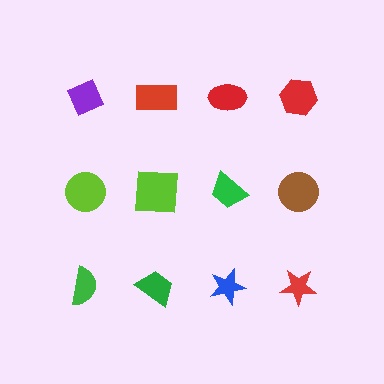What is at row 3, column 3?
A blue star.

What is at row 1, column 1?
A purple diamond.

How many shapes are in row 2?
4 shapes.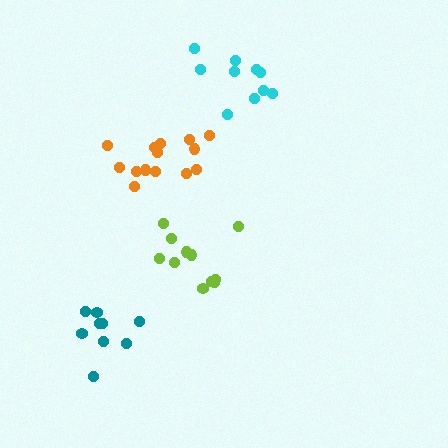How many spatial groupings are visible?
There are 4 spatial groupings.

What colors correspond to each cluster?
The clusters are colored: cyan, orange, teal, lime.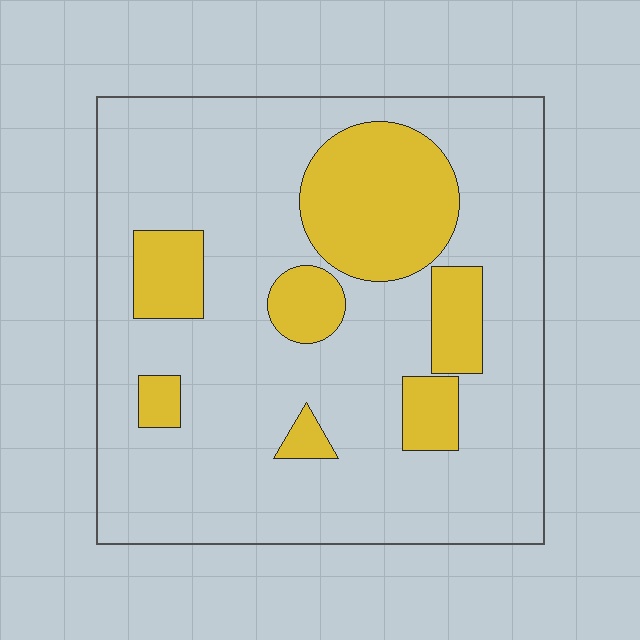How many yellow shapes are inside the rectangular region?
7.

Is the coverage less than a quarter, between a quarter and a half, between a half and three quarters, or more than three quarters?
Less than a quarter.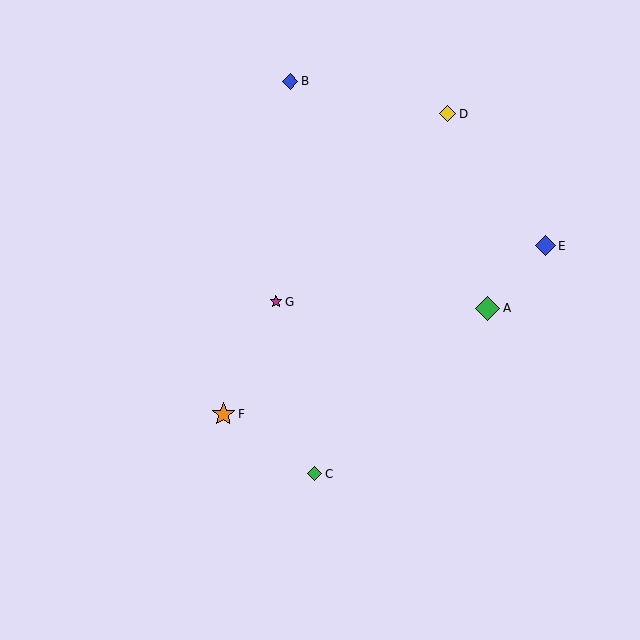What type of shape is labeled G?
Shape G is a magenta star.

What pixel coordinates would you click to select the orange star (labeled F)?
Click at (223, 414) to select the orange star F.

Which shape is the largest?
The green diamond (labeled A) is the largest.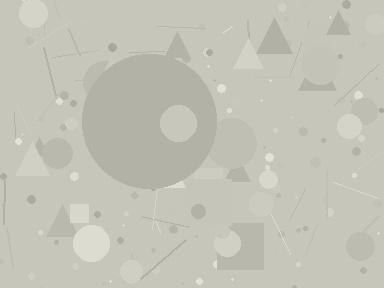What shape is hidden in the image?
A circle is hidden in the image.